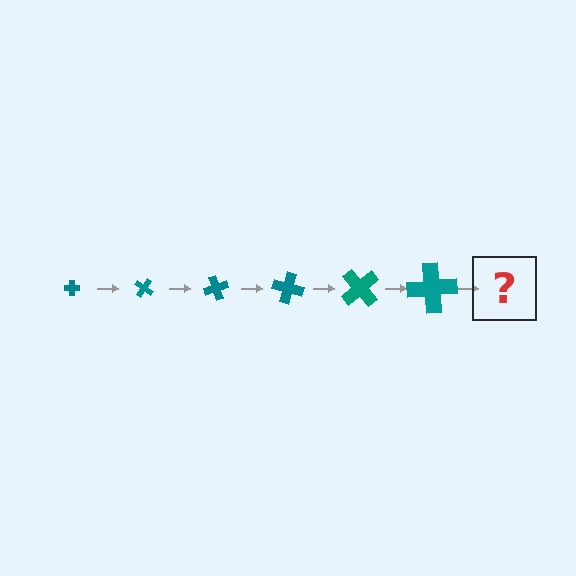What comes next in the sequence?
The next element should be a cross, larger than the previous one and rotated 210 degrees from the start.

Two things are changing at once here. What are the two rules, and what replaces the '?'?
The two rules are that the cross grows larger each step and it rotates 35 degrees each step. The '?' should be a cross, larger than the previous one and rotated 210 degrees from the start.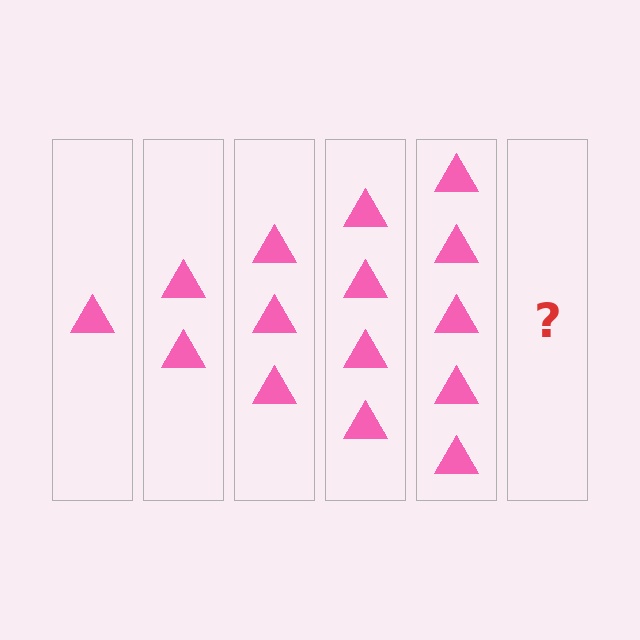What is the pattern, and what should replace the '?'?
The pattern is that each step adds one more triangle. The '?' should be 6 triangles.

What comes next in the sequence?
The next element should be 6 triangles.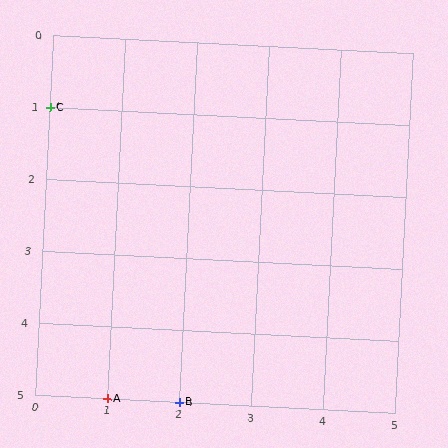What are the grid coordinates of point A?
Point A is at grid coordinates (1, 5).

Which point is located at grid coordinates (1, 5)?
Point A is at (1, 5).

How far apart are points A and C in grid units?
Points A and C are 1 column and 4 rows apart (about 4.1 grid units diagonally).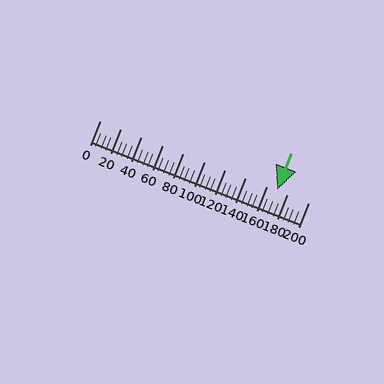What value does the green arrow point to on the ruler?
The green arrow points to approximately 170.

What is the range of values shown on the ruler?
The ruler shows values from 0 to 200.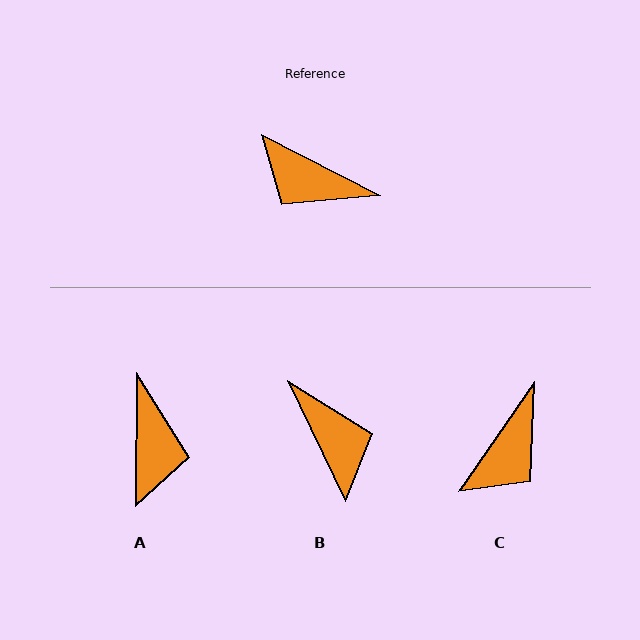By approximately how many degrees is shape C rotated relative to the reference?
Approximately 82 degrees counter-clockwise.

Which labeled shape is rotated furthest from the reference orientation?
B, about 143 degrees away.